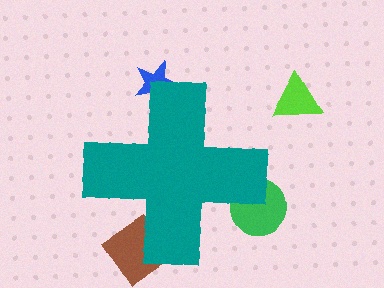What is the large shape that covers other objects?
A teal cross.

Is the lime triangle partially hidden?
No, the lime triangle is fully visible.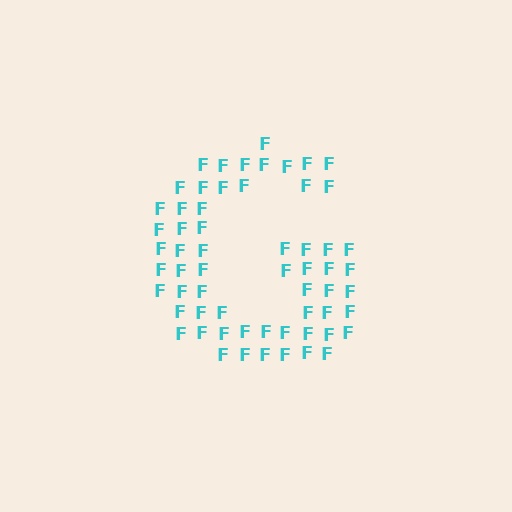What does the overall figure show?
The overall figure shows the letter G.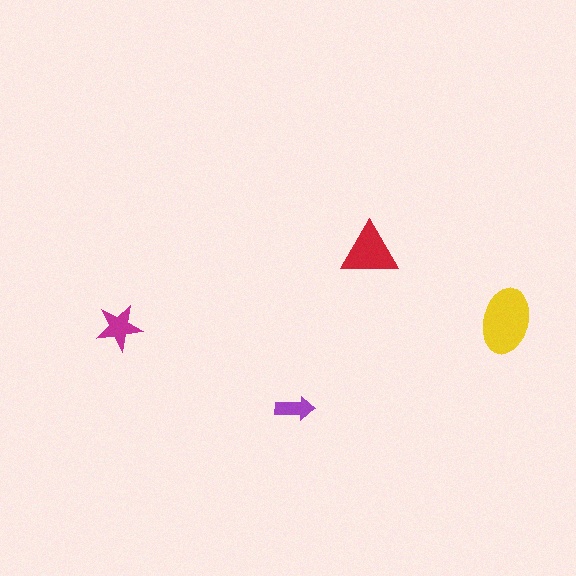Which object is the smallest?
The purple arrow.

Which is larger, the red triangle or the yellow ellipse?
The yellow ellipse.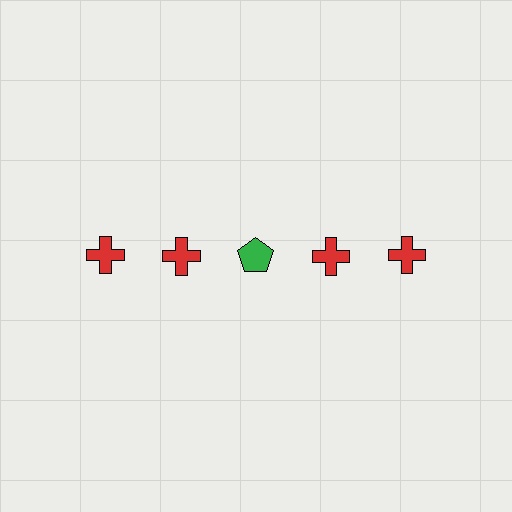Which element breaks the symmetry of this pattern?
The green pentagon in the top row, center column breaks the symmetry. All other shapes are red crosses.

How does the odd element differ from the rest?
It differs in both color (green instead of red) and shape (pentagon instead of cross).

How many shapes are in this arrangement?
There are 5 shapes arranged in a grid pattern.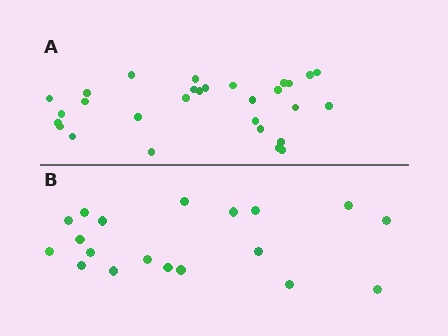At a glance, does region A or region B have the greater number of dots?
Region A (the top region) has more dots.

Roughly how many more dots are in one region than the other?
Region A has roughly 10 or so more dots than region B.